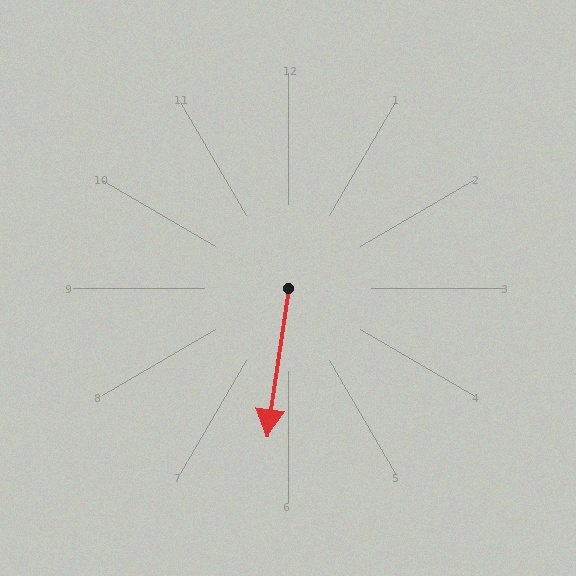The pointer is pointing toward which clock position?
Roughly 6 o'clock.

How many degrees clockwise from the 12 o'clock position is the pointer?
Approximately 188 degrees.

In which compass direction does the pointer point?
South.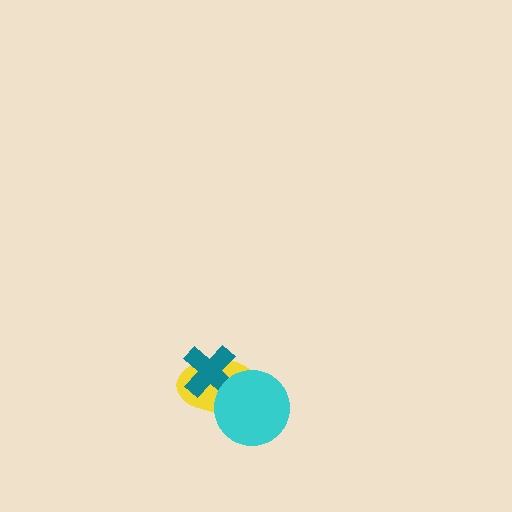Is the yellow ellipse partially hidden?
Yes, it is partially covered by another shape.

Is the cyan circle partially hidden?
No, no other shape covers it.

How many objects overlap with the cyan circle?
2 objects overlap with the cyan circle.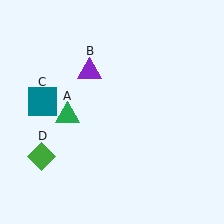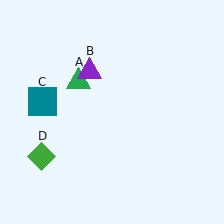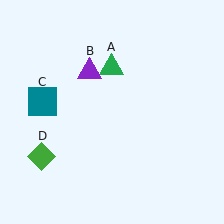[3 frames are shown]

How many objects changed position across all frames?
1 object changed position: green triangle (object A).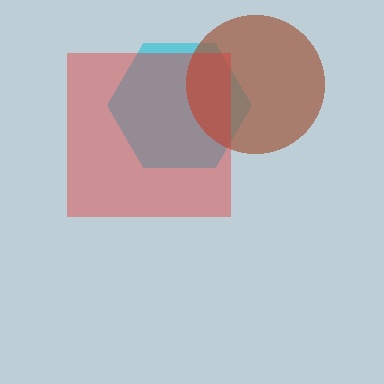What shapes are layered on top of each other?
The layered shapes are: a cyan hexagon, a brown circle, a red square.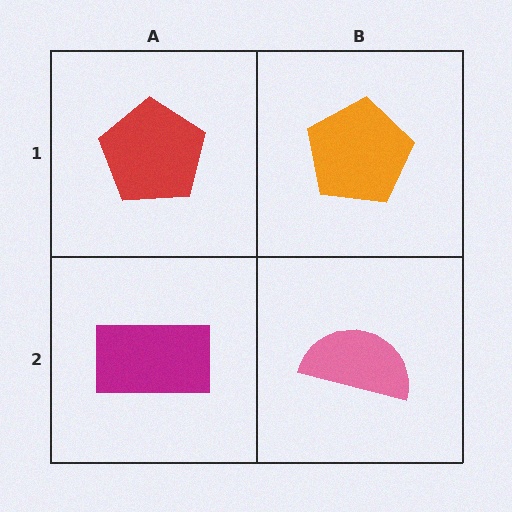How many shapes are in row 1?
2 shapes.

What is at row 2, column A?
A magenta rectangle.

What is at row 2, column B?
A pink semicircle.